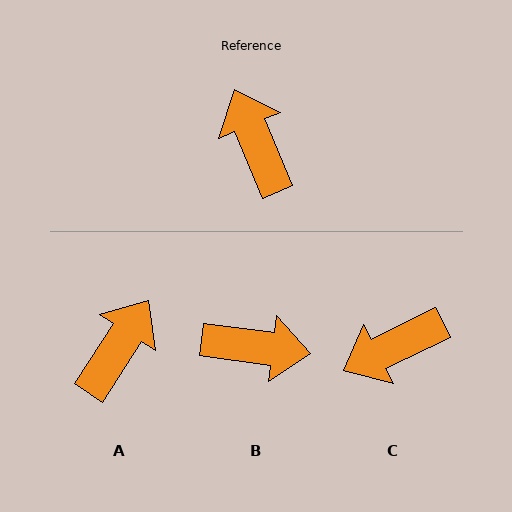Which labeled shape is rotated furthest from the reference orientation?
B, about 121 degrees away.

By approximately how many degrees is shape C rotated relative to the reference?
Approximately 93 degrees counter-clockwise.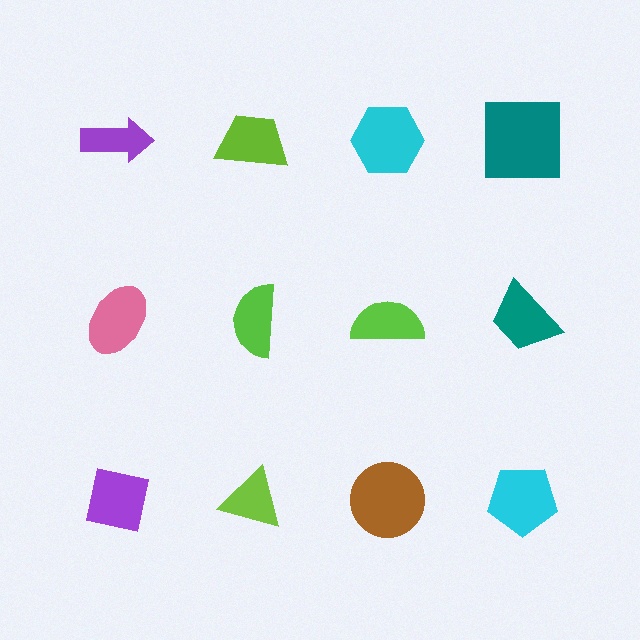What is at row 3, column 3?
A brown circle.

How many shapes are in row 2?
4 shapes.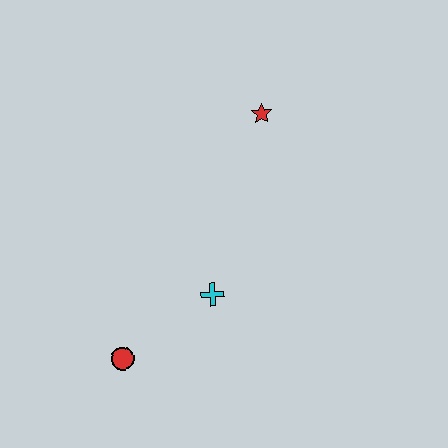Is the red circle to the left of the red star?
Yes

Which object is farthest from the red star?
The red circle is farthest from the red star.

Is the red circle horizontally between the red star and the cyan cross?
No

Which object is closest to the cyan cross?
The red circle is closest to the cyan cross.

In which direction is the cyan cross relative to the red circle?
The cyan cross is to the right of the red circle.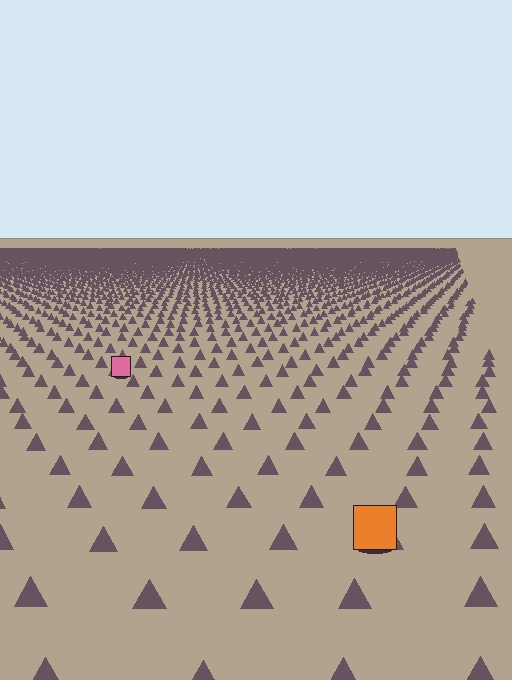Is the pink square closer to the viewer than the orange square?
No. The orange square is closer — you can tell from the texture gradient: the ground texture is coarser near it.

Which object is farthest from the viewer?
The pink square is farthest from the viewer. It appears smaller and the ground texture around it is denser.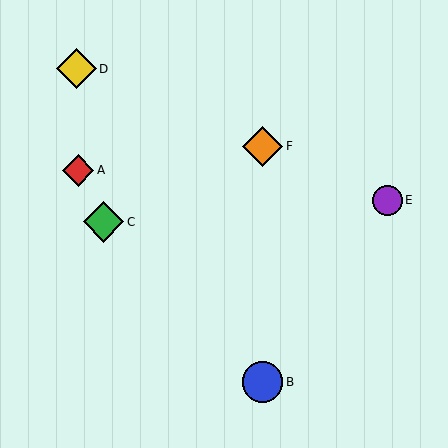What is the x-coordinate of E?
Object E is at x≈387.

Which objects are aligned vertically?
Objects B, F are aligned vertically.